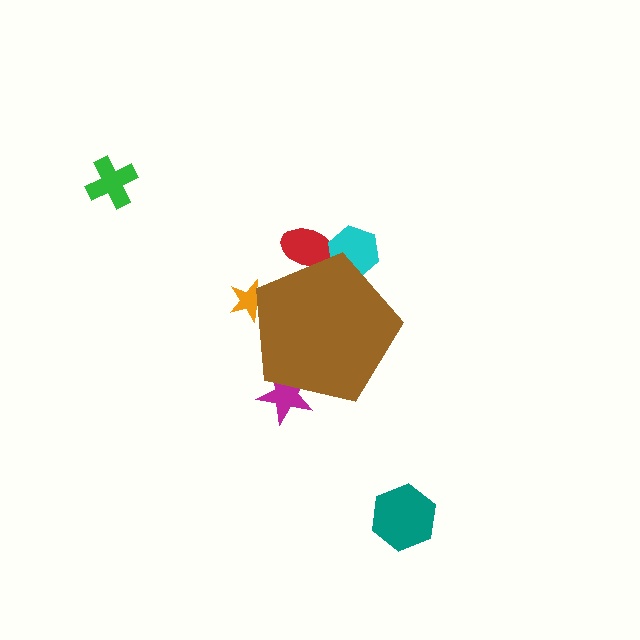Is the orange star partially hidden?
Yes, the orange star is partially hidden behind the brown pentagon.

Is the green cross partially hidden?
No, the green cross is fully visible.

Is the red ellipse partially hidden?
Yes, the red ellipse is partially hidden behind the brown pentagon.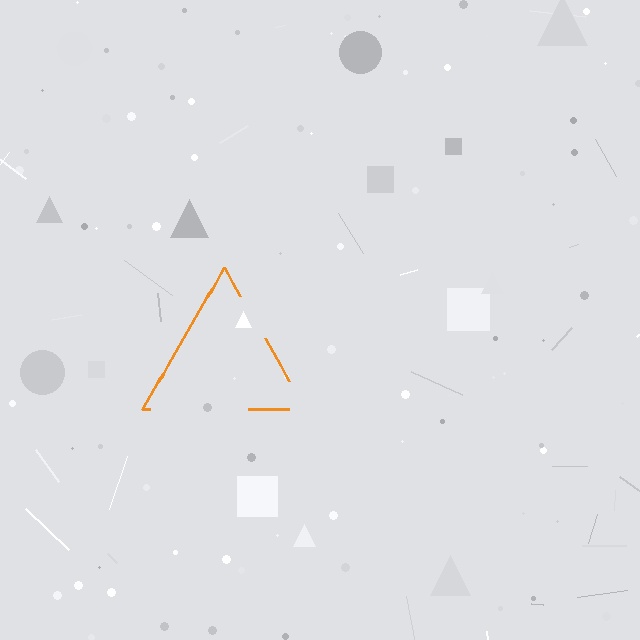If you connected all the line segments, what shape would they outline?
They would outline a triangle.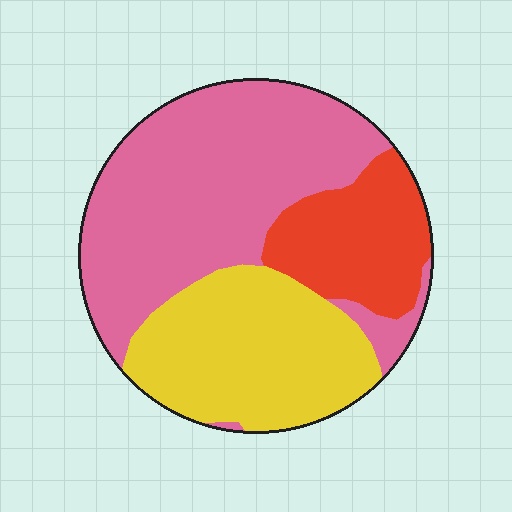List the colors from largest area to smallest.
From largest to smallest: pink, yellow, red.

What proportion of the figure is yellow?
Yellow covers 31% of the figure.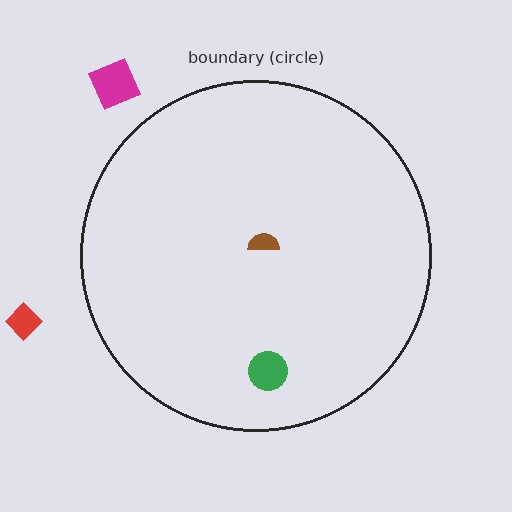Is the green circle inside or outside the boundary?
Inside.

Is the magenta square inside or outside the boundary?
Outside.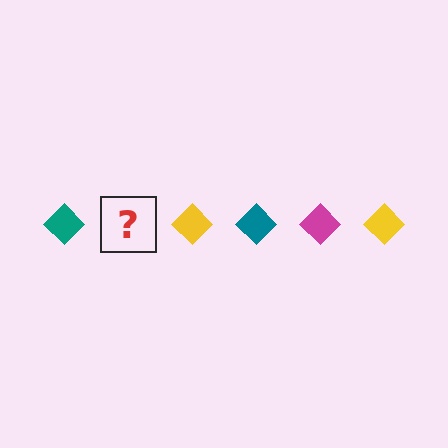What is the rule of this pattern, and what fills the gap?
The rule is that the pattern cycles through teal, magenta, yellow diamonds. The gap should be filled with a magenta diamond.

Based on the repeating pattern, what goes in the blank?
The blank should be a magenta diamond.